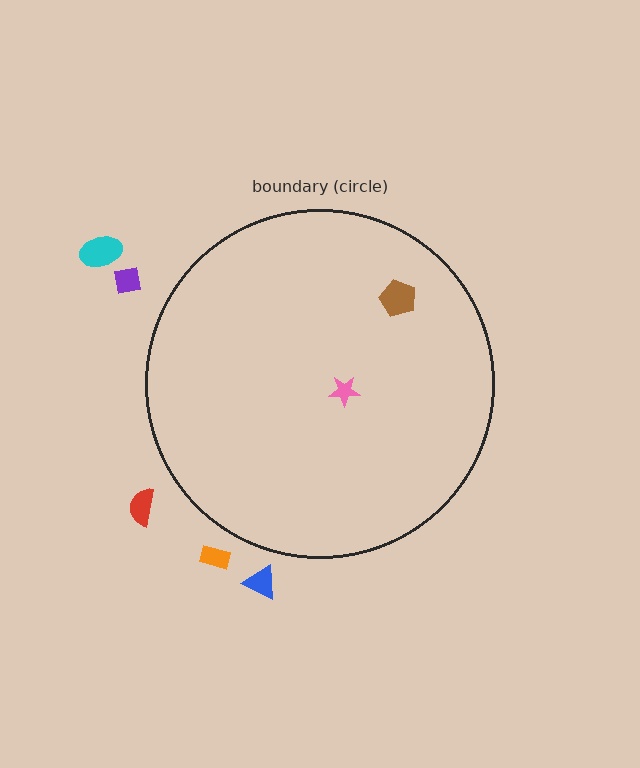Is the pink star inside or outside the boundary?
Inside.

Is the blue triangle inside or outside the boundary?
Outside.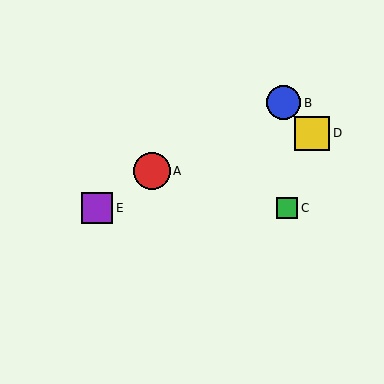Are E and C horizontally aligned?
Yes, both are at y≈208.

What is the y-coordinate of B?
Object B is at y≈103.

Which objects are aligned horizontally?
Objects C, E are aligned horizontally.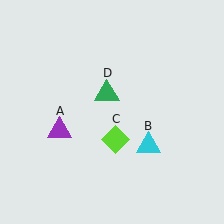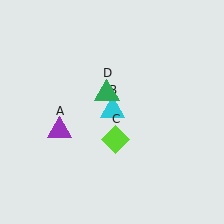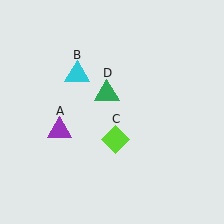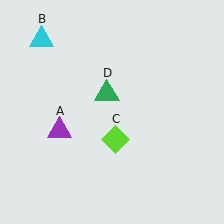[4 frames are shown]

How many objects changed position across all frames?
1 object changed position: cyan triangle (object B).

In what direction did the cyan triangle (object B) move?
The cyan triangle (object B) moved up and to the left.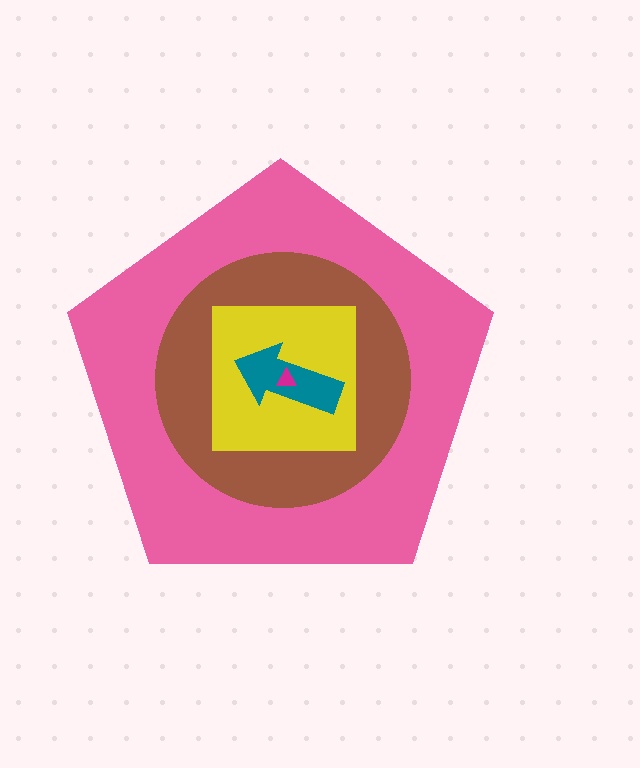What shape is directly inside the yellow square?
The teal arrow.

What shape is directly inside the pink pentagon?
The brown circle.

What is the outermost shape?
The pink pentagon.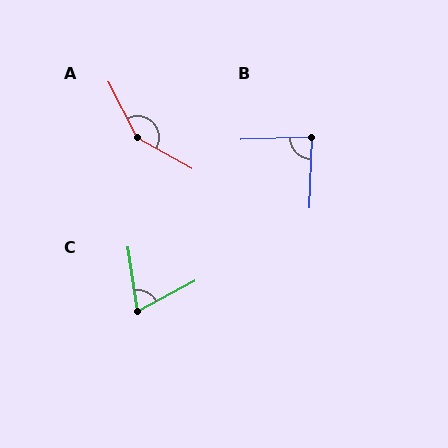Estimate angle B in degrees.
Approximately 86 degrees.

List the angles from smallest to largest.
C (71°), B (86°), A (146°).